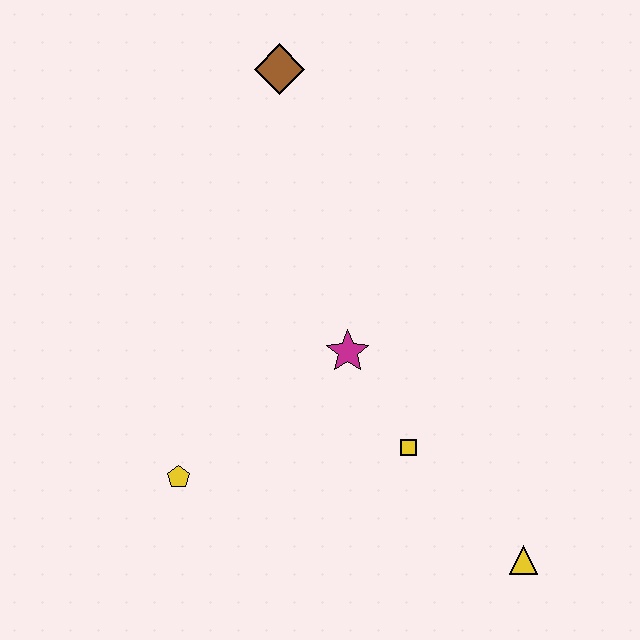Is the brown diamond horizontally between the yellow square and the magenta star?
No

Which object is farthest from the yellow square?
The brown diamond is farthest from the yellow square.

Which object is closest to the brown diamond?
The magenta star is closest to the brown diamond.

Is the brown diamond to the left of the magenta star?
Yes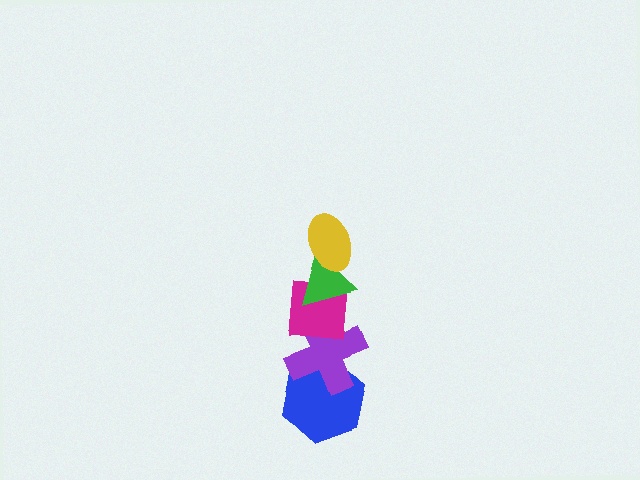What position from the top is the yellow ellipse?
The yellow ellipse is 1st from the top.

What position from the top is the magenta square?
The magenta square is 3rd from the top.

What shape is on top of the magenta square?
The green triangle is on top of the magenta square.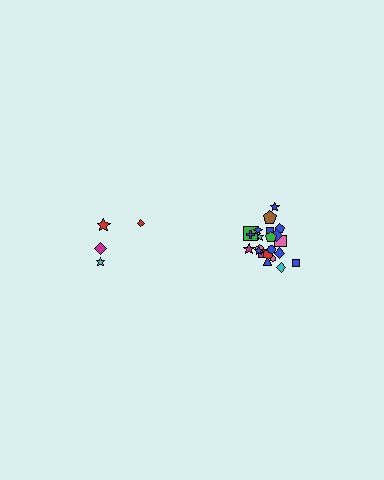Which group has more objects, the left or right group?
The right group.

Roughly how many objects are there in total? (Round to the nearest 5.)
Roughly 25 objects in total.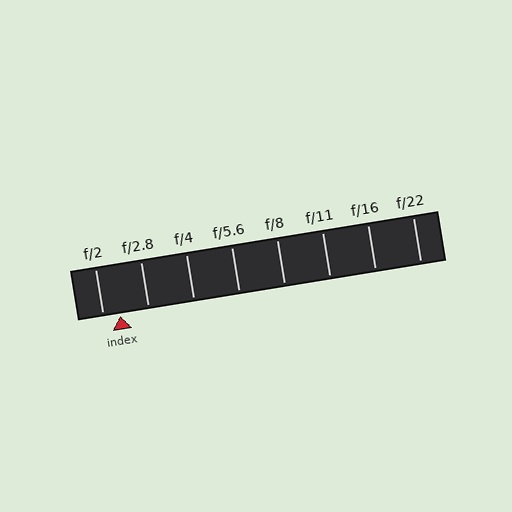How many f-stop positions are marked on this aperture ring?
There are 8 f-stop positions marked.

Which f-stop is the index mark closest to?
The index mark is closest to f/2.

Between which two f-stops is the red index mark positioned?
The index mark is between f/2 and f/2.8.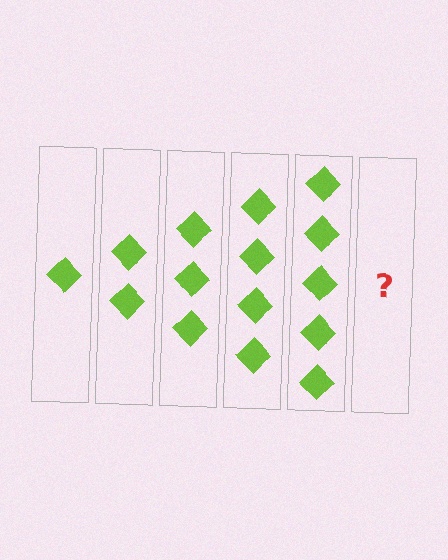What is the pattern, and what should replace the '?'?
The pattern is that each step adds one more diamond. The '?' should be 6 diamonds.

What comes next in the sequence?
The next element should be 6 diamonds.